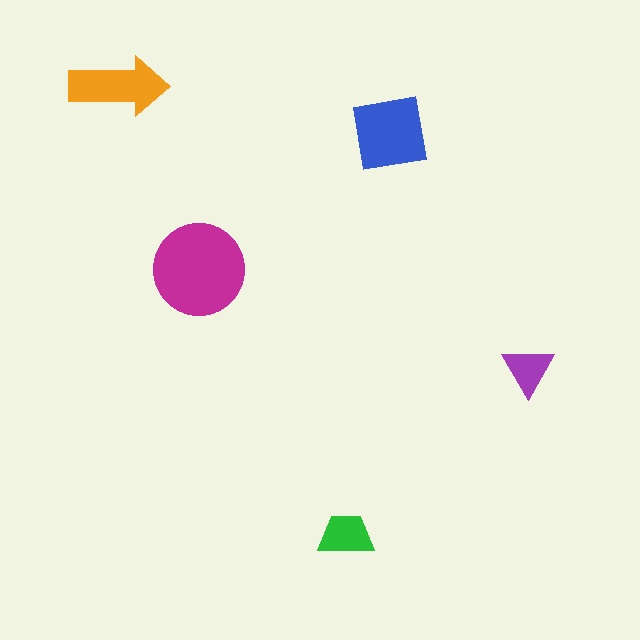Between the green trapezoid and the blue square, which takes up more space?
The blue square.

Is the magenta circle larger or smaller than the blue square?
Larger.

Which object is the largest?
The magenta circle.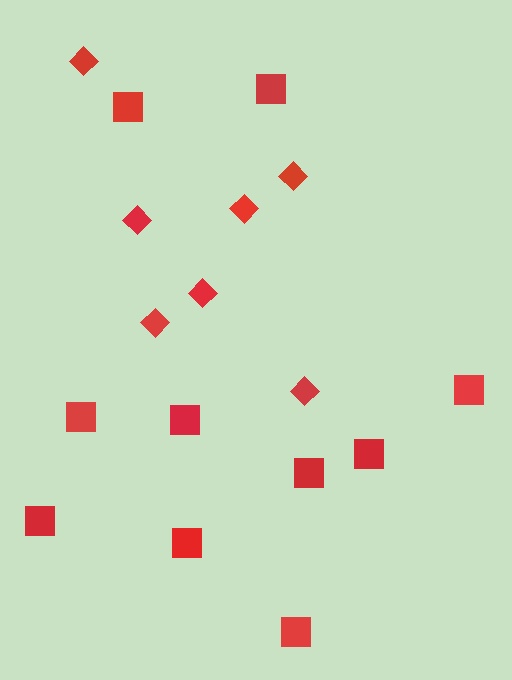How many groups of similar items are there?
There are 2 groups: one group of squares (10) and one group of diamonds (7).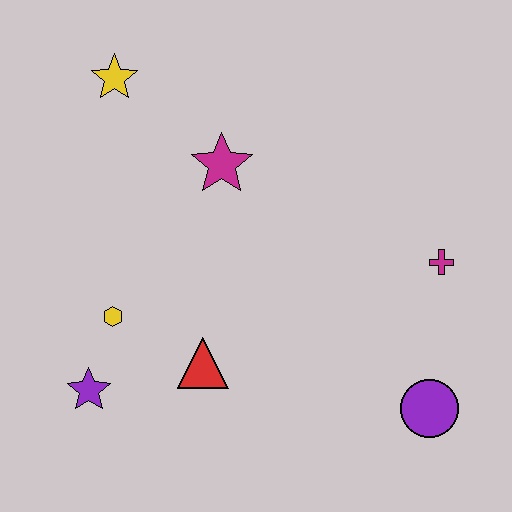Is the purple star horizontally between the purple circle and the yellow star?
No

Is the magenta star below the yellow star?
Yes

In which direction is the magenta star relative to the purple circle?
The magenta star is above the purple circle.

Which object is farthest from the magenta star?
The purple circle is farthest from the magenta star.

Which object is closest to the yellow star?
The magenta star is closest to the yellow star.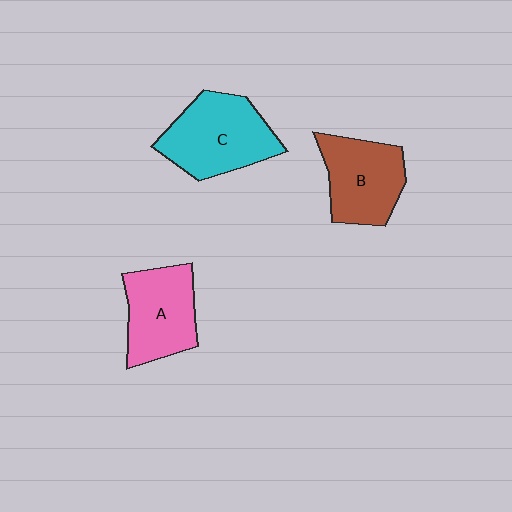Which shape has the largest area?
Shape C (cyan).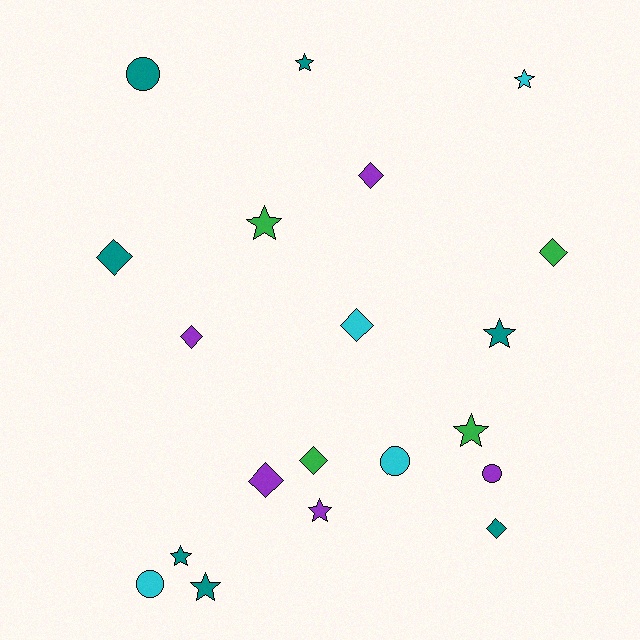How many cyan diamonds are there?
There is 1 cyan diamond.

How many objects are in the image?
There are 20 objects.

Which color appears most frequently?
Teal, with 7 objects.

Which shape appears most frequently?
Diamond, with 8 objects.